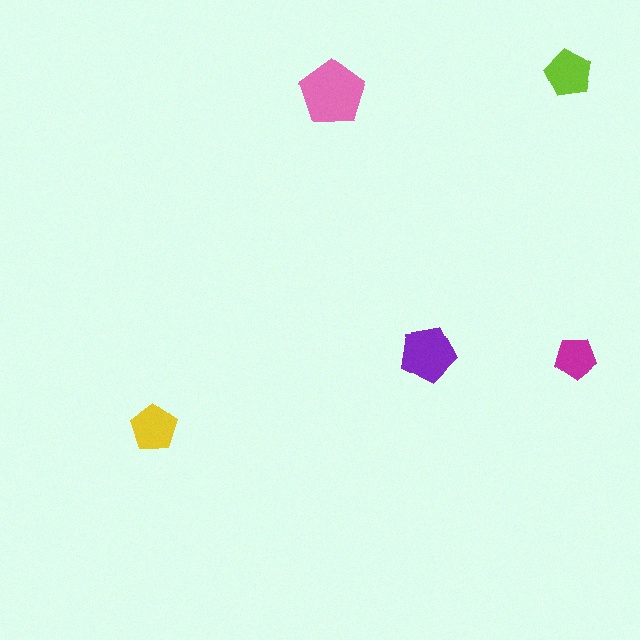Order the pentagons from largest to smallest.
the pink one, the purple one, the lime one, the yellow one, the magenta one.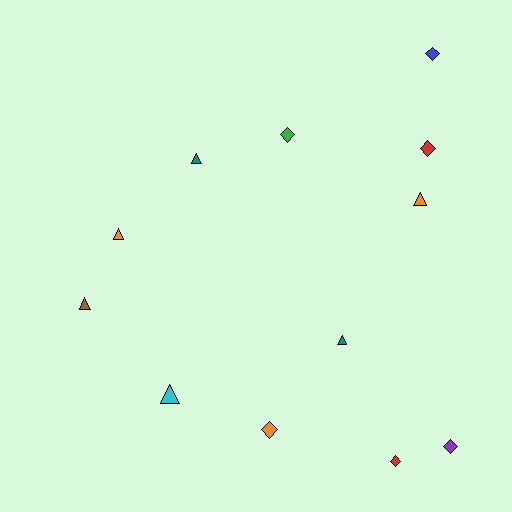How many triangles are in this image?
There are 6 triangles.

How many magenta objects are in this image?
There are no magenta objects.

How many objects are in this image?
There are 12 objects.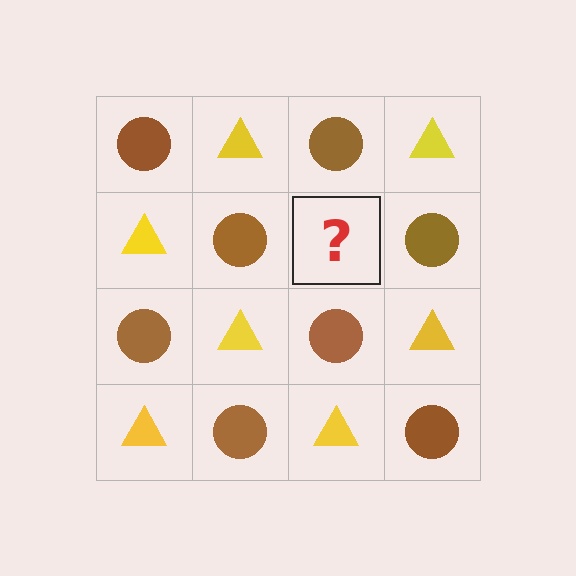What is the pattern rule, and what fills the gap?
The rule is that it alternates brown circle and yellow triangle in a checkerboard pattern. The gap should be filled with a yellow triangle.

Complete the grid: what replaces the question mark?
The question mark should be replaced with a yellow triangle.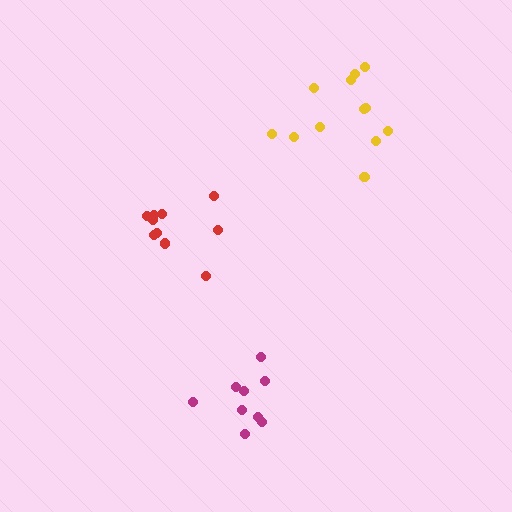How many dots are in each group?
Group 1: 11 dots, Group 2: 12 dots, Group 3: 9 dots (32 total).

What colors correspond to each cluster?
The clusters are colored: red, yellow, magenta.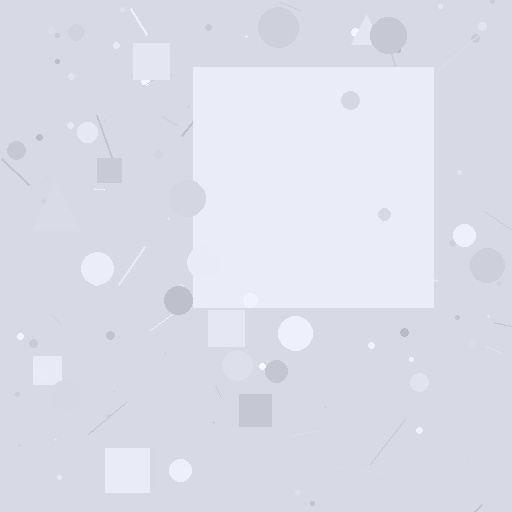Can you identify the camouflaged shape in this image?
The camouflaged shape is a square.